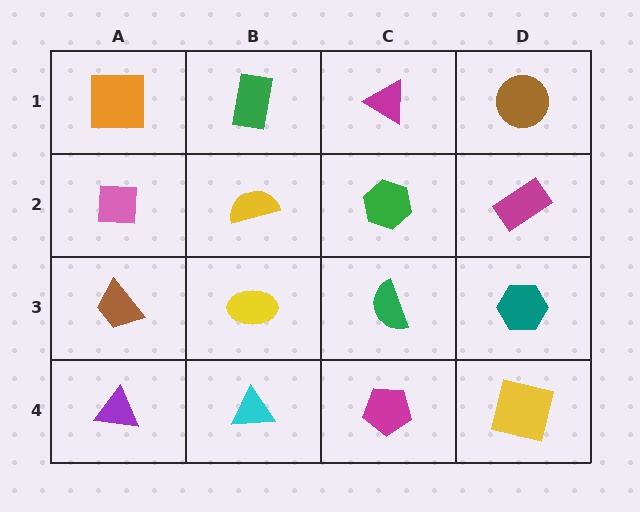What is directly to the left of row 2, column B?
A pink square.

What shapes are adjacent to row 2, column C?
A magenta triangle (row 1, column C), a green semicircle (row 3, column C), a yellow semicircle (row 2, column B), a magenta rectangle (row 2, column D).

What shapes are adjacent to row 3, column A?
A pink square (row 2, column A), a purple triangle (row 4, column A), a yellow ellipse (row 3, column B).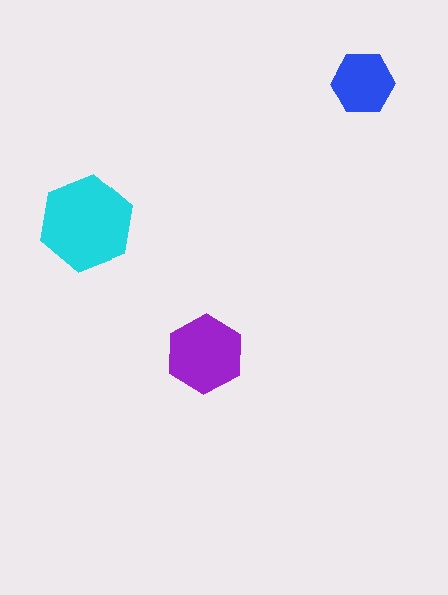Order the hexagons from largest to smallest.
the cyan one, the purple one, the blue one.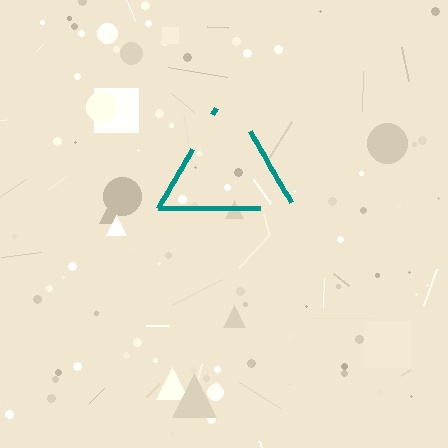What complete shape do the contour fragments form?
The contour fragments form a triangle.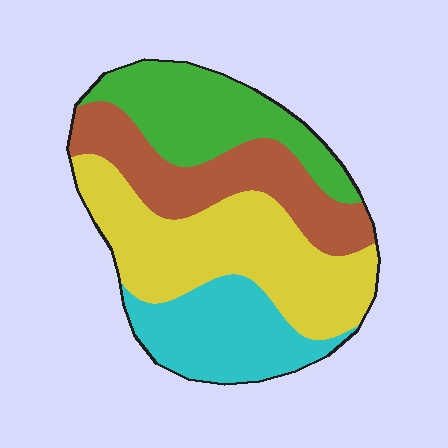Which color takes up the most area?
Yellow, at roughly 35%.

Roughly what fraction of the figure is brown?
Brown takes up about one quarter (1/4) of the figure.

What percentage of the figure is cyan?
Cyan takes up about one fifth (1/5) of the figure.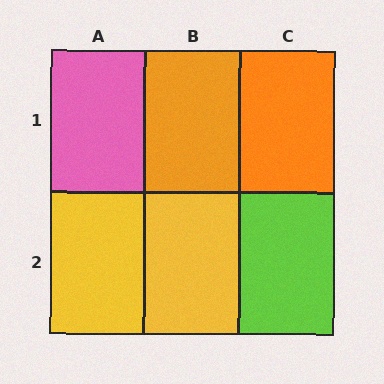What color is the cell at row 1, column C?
Orange.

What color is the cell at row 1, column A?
Pink.